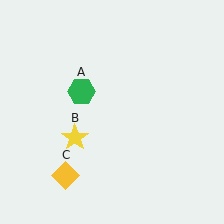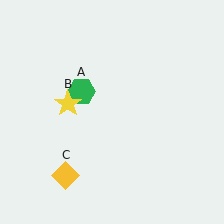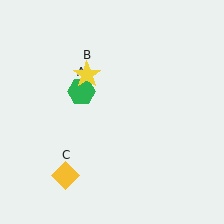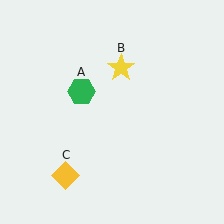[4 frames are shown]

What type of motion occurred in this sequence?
The yellow star (object B) rotated clockwise around the center of the scene.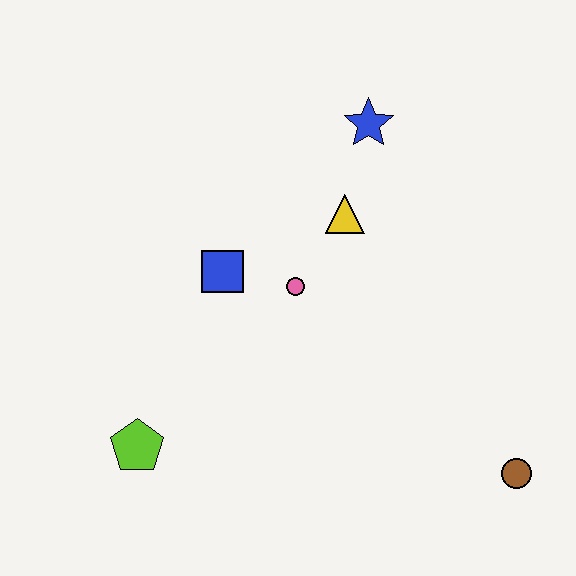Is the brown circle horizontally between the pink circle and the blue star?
No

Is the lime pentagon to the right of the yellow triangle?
No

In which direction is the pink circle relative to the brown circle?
The pink circle is to the left of the brown circle.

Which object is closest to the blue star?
The yellow triangle is closest to the blue star.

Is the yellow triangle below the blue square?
No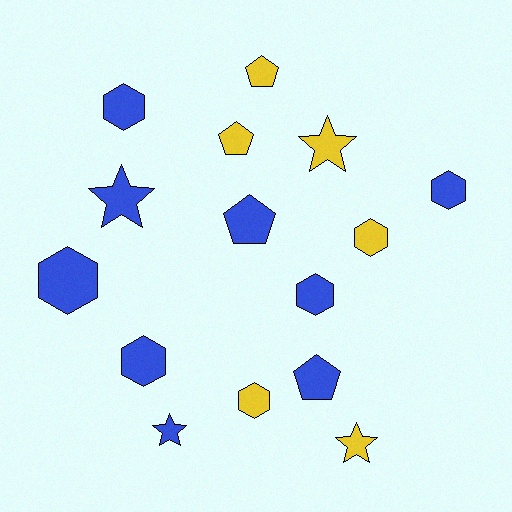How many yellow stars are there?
There are 2 yellow stars.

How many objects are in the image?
There are 15 objects.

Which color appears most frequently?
Blue, with 9 objects.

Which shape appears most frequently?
Hexagon, with 7 objects.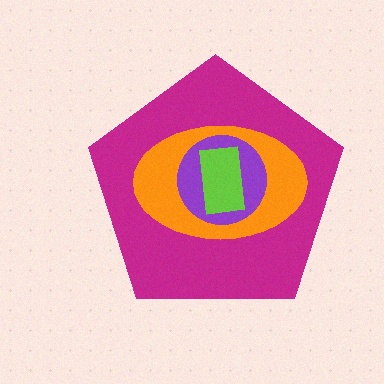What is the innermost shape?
The lime rectangle.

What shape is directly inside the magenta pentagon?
The orange ellipse.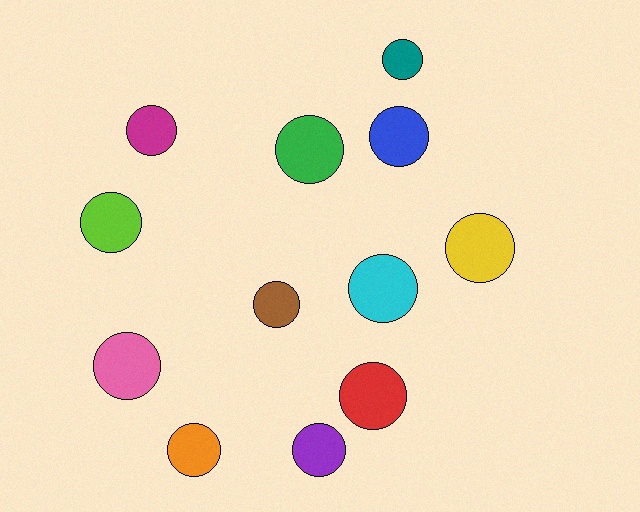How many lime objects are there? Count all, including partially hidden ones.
There is 1 lime object.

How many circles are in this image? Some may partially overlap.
There are 12 circles.